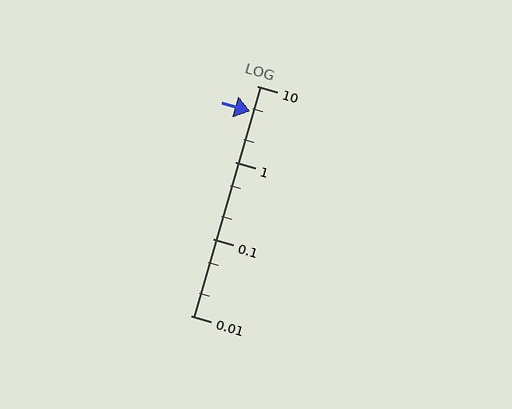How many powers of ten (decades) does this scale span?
The scale spans 3 decades, from 0.01 to 10.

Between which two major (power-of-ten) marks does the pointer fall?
The pointer is between 1 and 10.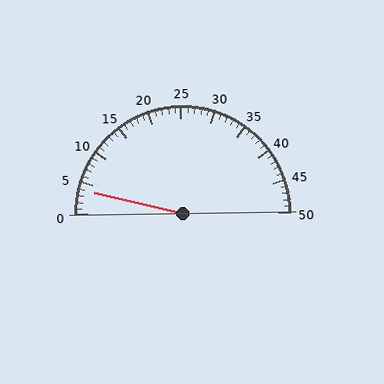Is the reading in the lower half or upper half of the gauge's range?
The reading is in the lower half of the range (0 to 50).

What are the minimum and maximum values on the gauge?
The gauge ranges from 0 to 50.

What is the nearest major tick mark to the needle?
The nearest major tick mark is 5.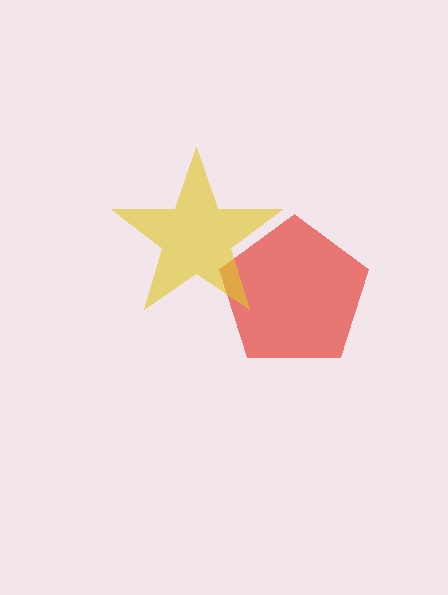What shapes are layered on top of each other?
The layered shapes are: a red pentagon, a yellow star.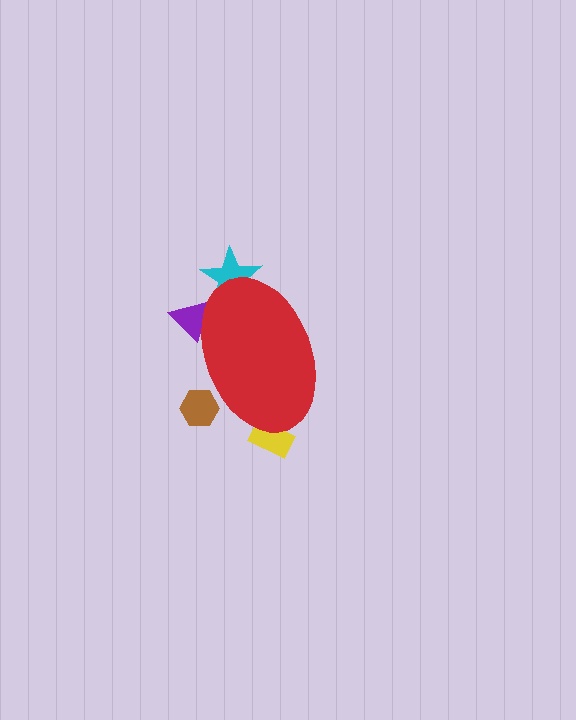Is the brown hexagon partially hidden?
Yes, the brown hexagon is partially hidden behind the red ellipse.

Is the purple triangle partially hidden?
Yes, the purple triangle is partially hidden behind the red ellipse.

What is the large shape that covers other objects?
A red ellipse.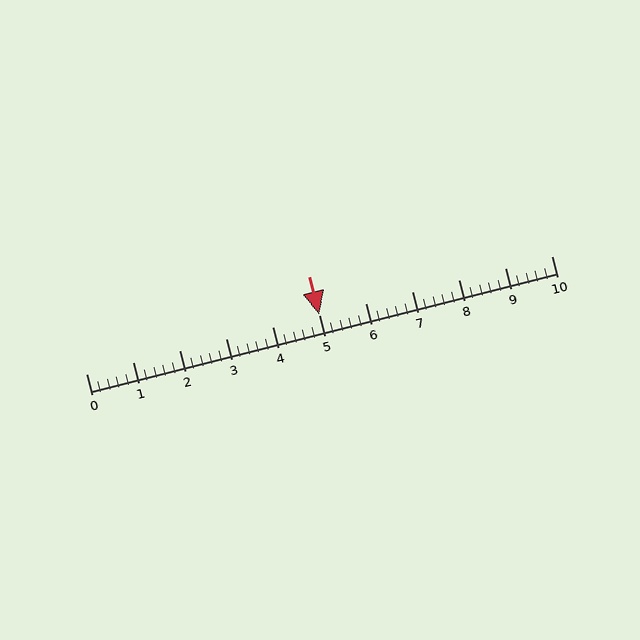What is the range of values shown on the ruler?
The ruler shows values from 0 to 10.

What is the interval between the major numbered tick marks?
The major tick marks are spaced 1 units apart.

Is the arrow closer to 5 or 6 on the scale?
The arrow is closer to 5.